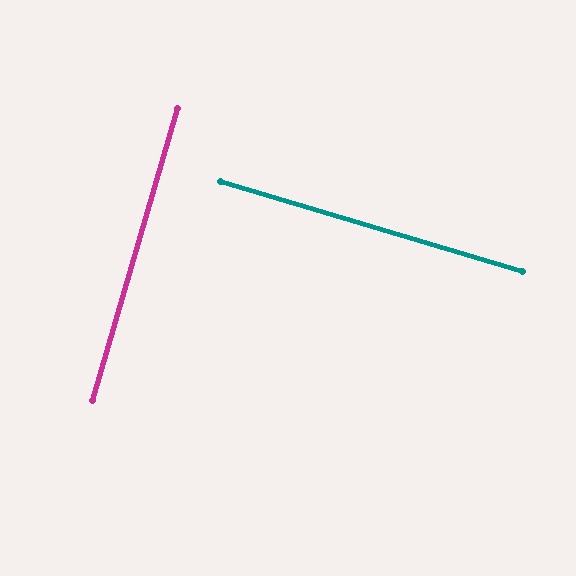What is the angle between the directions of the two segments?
Approximately 90 degrees.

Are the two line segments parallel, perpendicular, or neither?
Perpendicular — they meet at approximately 90°.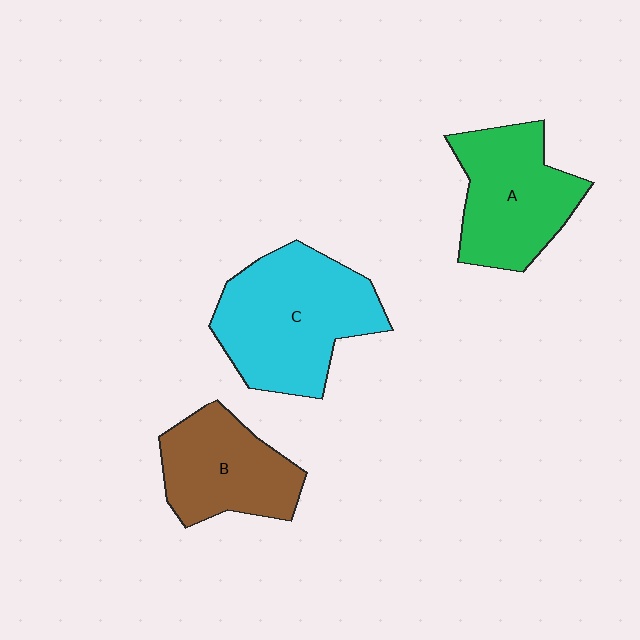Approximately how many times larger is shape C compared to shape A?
Approximately 1.3 times.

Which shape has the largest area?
Shape C (cyan).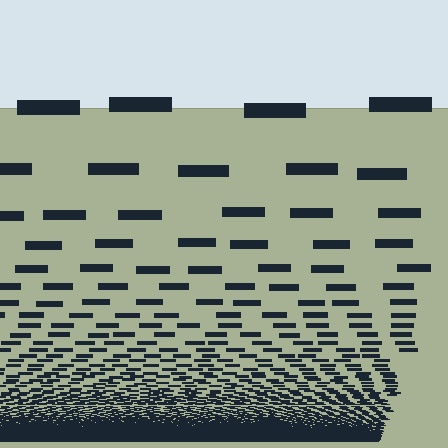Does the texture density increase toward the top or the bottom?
Density increases toward the bottom.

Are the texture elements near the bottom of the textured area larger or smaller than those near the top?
Smaller. The gradient is inverted — elements near the bottom are smaller and denser.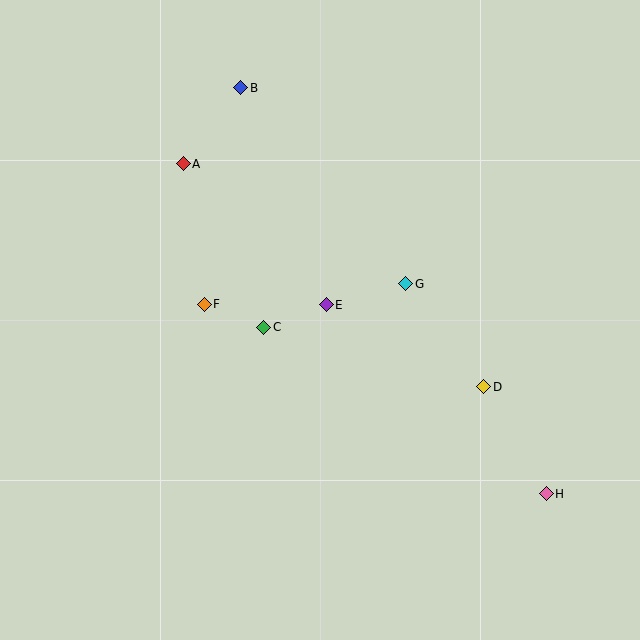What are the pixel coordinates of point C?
Point C is at (264, 327).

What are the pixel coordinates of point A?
Point A is at (183, 164).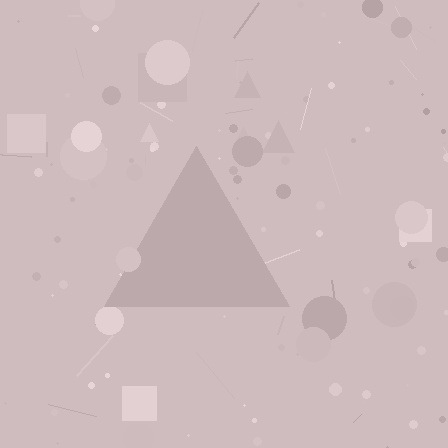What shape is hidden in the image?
A triangle is hidden in the image.